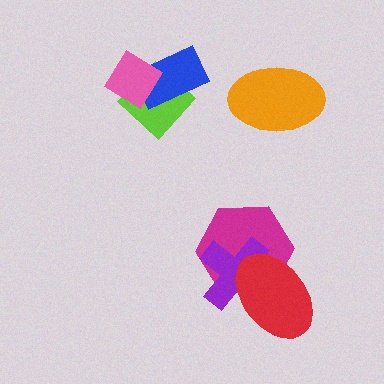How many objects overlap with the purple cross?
2 objects overlap with the purple cross.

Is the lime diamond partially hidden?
Yes, it is partially covered by another shape.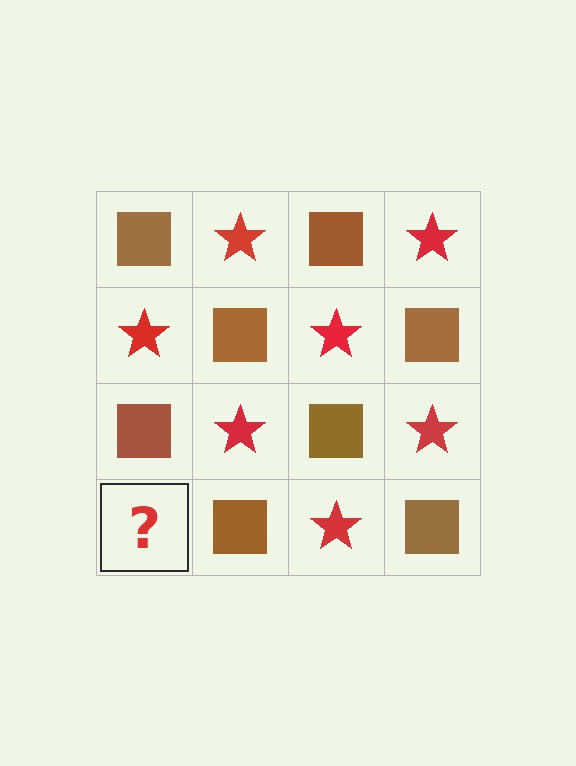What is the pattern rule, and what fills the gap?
The rule is that it alternates brown square and red star in a checkerboard pattern. The gap should be filled with a red star.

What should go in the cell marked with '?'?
The missing cell should contain a red star.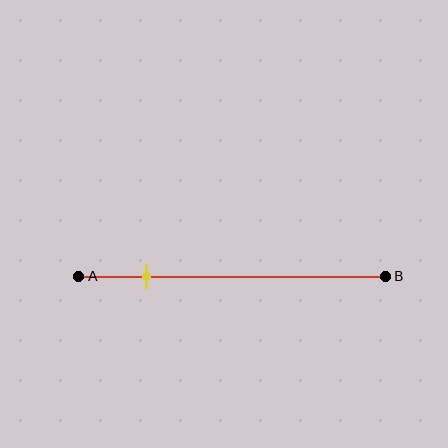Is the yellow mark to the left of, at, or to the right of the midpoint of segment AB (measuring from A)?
The yellow mark is to the left of the midpoint of segment AB.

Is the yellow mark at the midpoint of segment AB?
No, the mark is at about 20% from A, not at the 50% midpoint.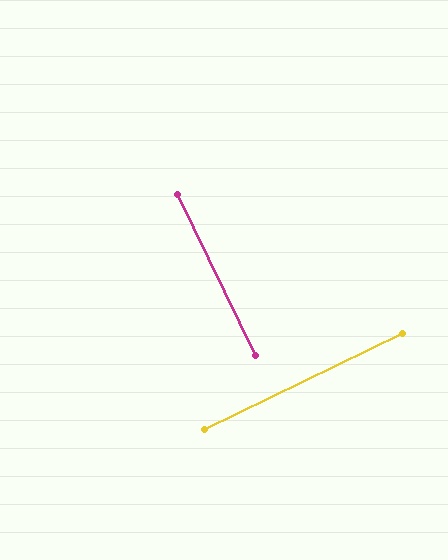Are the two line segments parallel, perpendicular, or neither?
Perpendicular — they meet at approximately 90°.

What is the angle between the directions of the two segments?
Approximately 90 degrees.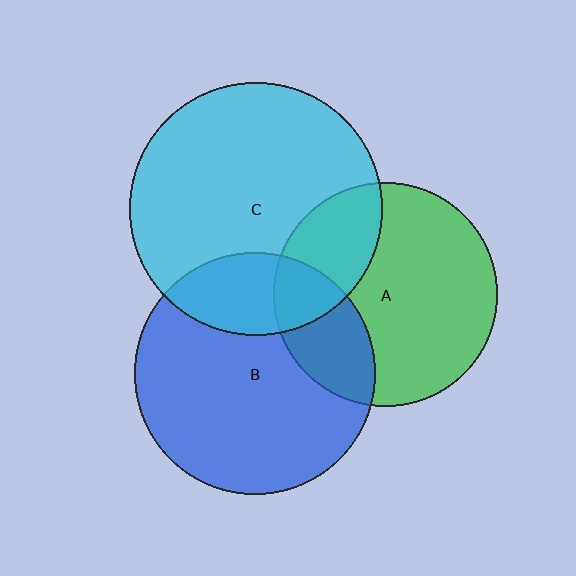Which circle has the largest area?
Circle C (cyan).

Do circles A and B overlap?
Yes.